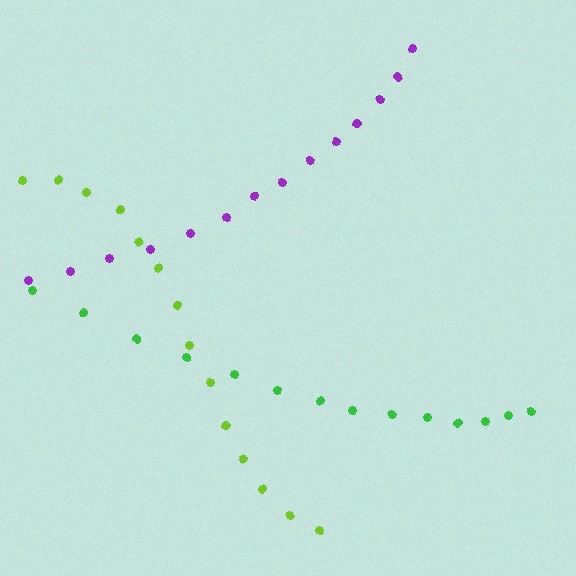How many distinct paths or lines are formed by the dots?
There are 3 distinct paths.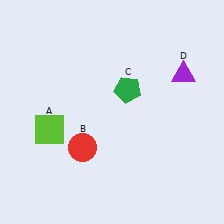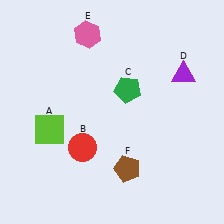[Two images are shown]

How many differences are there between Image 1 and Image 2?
There are 2 differences between the two images.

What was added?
A pink hexagon (E), a brown pentagon (F) were added in Image 2.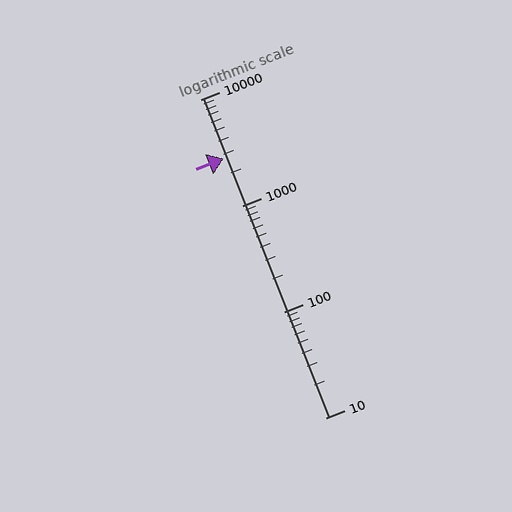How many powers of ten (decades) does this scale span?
The scale spans 3 decades, from 10 to 10000.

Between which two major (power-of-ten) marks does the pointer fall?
The pointer is between 1000 and 10000.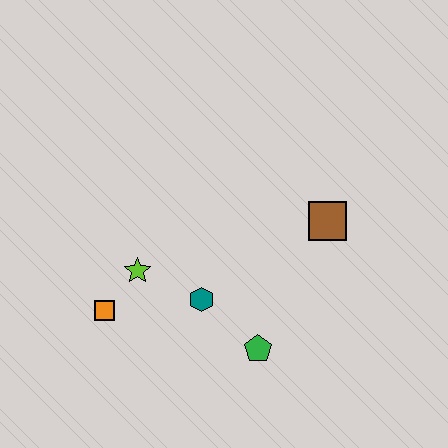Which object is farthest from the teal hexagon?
The brown square is farthest from the teal hexagon.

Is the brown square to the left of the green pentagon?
No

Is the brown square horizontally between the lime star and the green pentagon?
No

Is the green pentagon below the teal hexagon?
Yes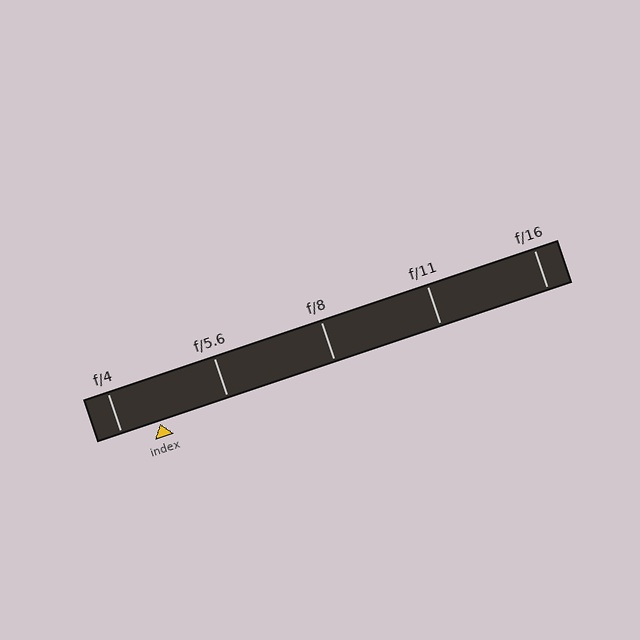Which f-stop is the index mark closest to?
The index mark is closest to f/4.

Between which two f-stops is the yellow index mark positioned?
The index mark is between f/4 and f/5.6.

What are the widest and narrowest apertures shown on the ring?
The widest aperture shown is f/4 and the narrowest is f/16.